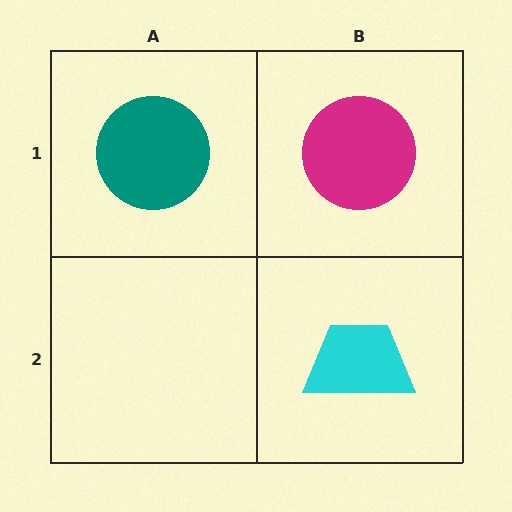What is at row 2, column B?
A cyan trapezoid.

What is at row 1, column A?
A teal circle.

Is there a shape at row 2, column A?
No, that cell is empty.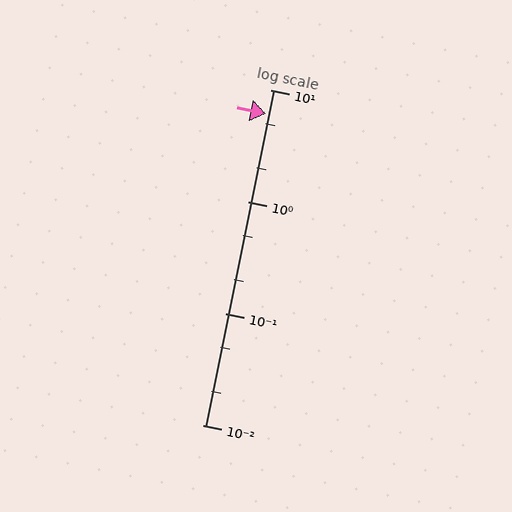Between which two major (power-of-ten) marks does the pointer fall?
The pointer is between 1 and 10.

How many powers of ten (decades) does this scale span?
The scale spans 3 decades, from 0.01 to 10.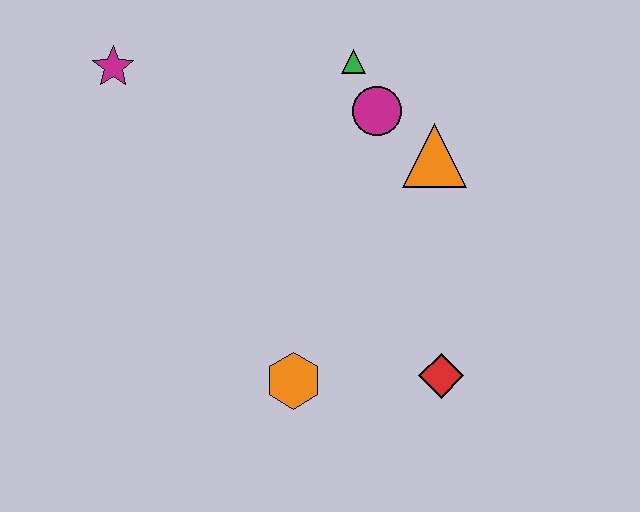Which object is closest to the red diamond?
The orange hexagon is closest to the red diamond.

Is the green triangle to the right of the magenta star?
Yes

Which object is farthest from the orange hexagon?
The magenta star is farthest from the orange hexagon.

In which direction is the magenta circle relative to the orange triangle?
The magenta circle is to the left of the orange triangle.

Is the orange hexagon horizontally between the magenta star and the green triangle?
Yes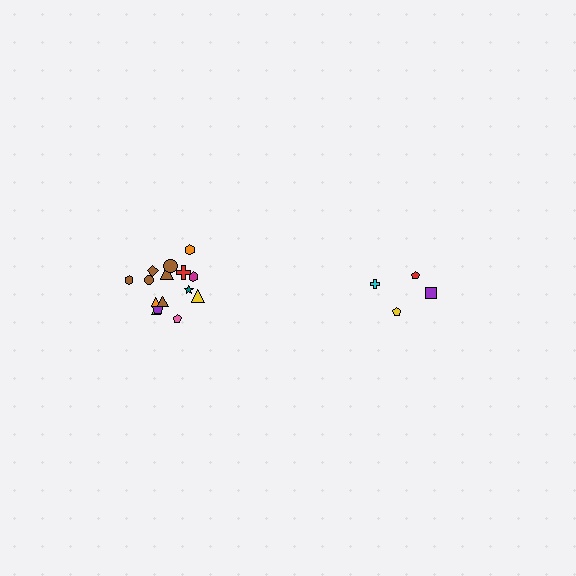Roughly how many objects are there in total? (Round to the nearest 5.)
Roughly 20 objects in total.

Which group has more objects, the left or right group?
The left group.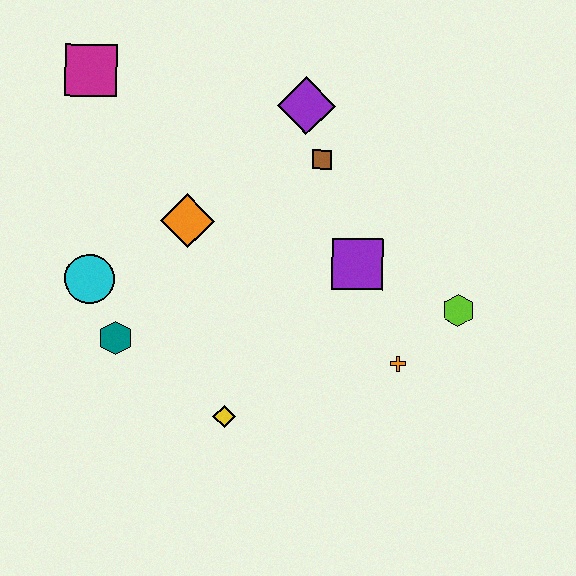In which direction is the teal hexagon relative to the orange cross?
The teal hexagon is to the left of the orange cross.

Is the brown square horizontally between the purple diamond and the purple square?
Yes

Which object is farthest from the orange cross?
The magenta square is farthest from the orange cross.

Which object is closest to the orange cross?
The lime hexagon is closest to the orange cross.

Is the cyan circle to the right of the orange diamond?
No